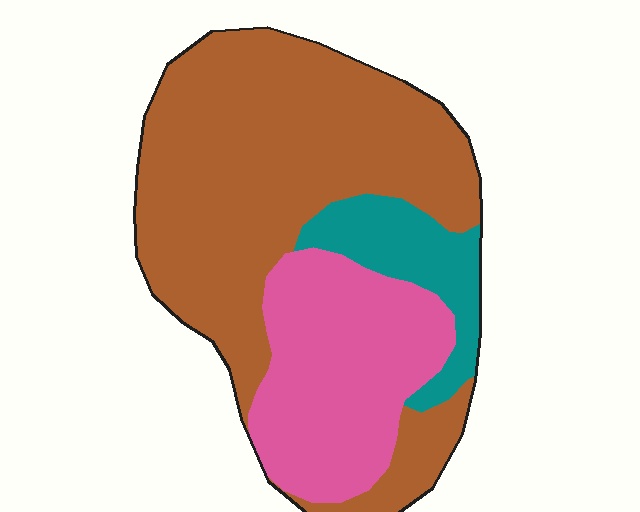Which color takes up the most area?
Brown, at roughly 60%.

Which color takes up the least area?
Teal, at roughly 10%.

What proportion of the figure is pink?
Pink covers around 30% of the figure.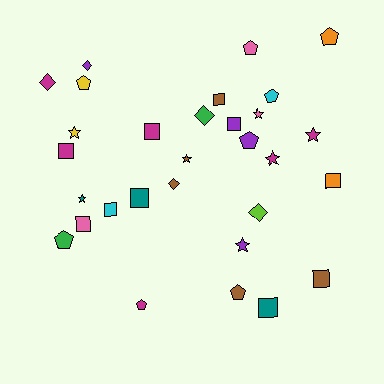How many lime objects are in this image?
There is 1 lime object.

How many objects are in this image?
There are 30 objects.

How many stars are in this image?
There are 7 stars.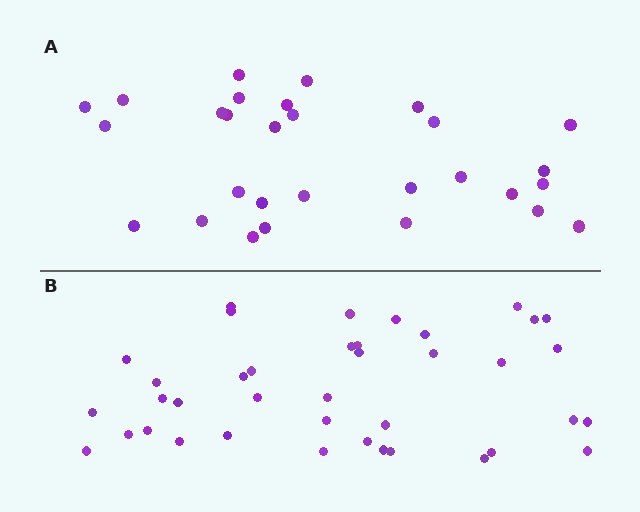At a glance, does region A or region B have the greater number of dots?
Region B (the bottom region) has more dots.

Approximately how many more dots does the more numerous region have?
Region B has roughly 10 or so more dots than region A.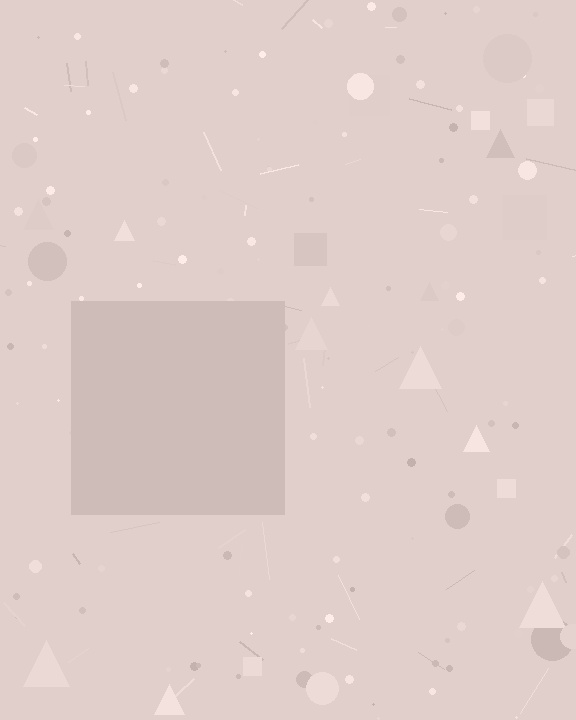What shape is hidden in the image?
A square is hidden in the image.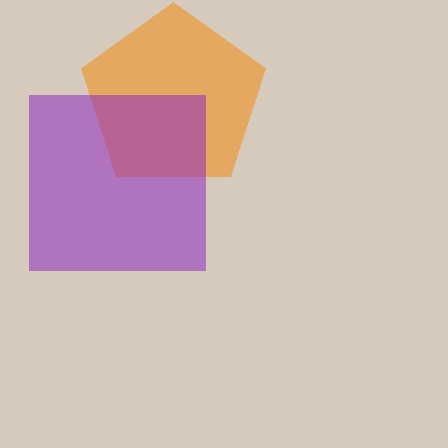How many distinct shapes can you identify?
There are 2 distinct shapes: an orange pentagon, a purple square.